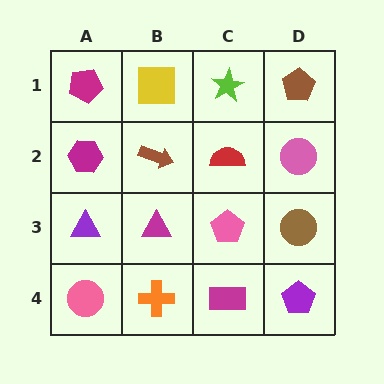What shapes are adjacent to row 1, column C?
A red semicircle (row 2, column C), a yellow square (row 1, column B), a brown pentagon (row 1, column D).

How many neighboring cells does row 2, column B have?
4.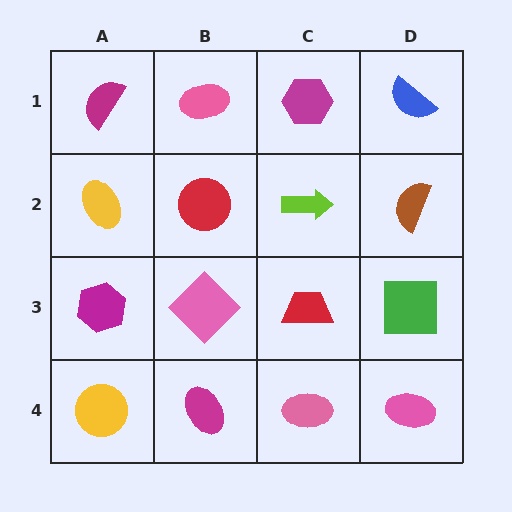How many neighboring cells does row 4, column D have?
2.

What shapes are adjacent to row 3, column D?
A brown semicircle (row 2, column D), a pink ellipse (row 4, column D), a red trapezoid (row 3, column C).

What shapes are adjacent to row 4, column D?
A green square (row 3, column D), a pink ellipse (row 4, column C).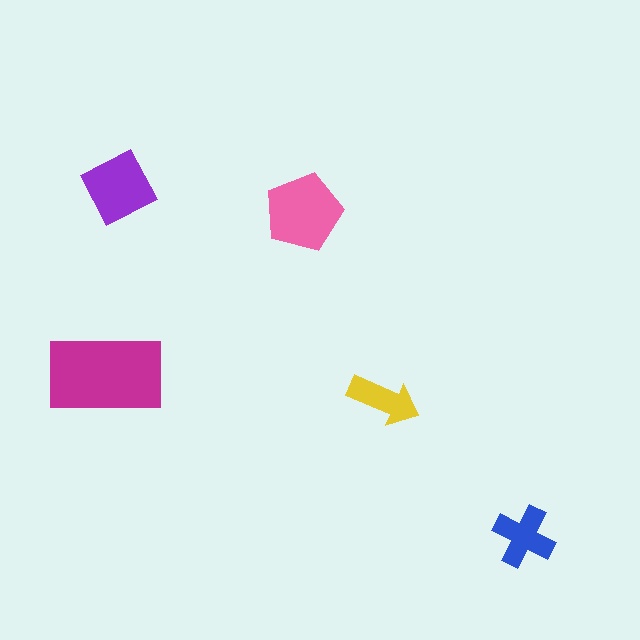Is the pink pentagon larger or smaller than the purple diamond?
Larger.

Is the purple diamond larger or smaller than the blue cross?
Larger.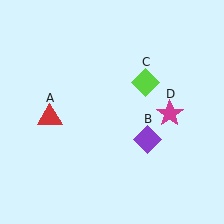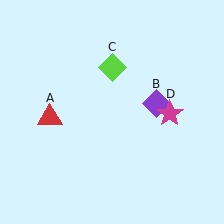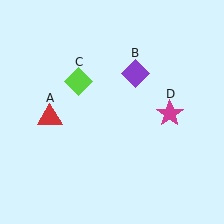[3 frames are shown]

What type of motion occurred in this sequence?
The purple diamond (object B), lime diamond (object C) rotated counterclockwise around the center of the scene.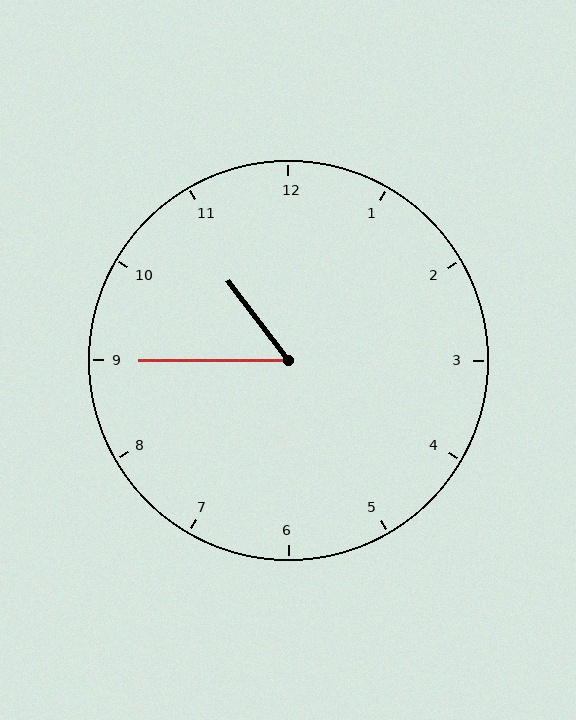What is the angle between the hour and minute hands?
Approximately 52 degrees.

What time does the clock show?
10:45.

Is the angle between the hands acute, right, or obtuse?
It is acute.